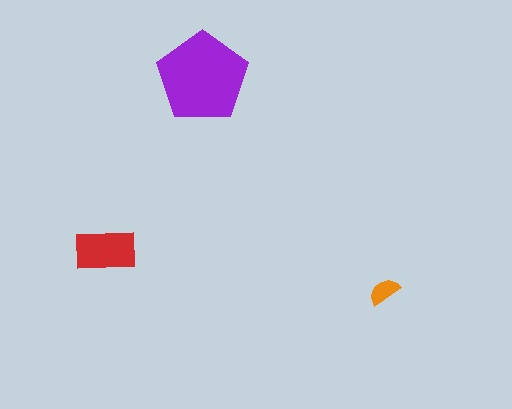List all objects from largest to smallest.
The purple pentagon, the red rectangle, the orange semicircle.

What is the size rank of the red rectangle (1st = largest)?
2nd.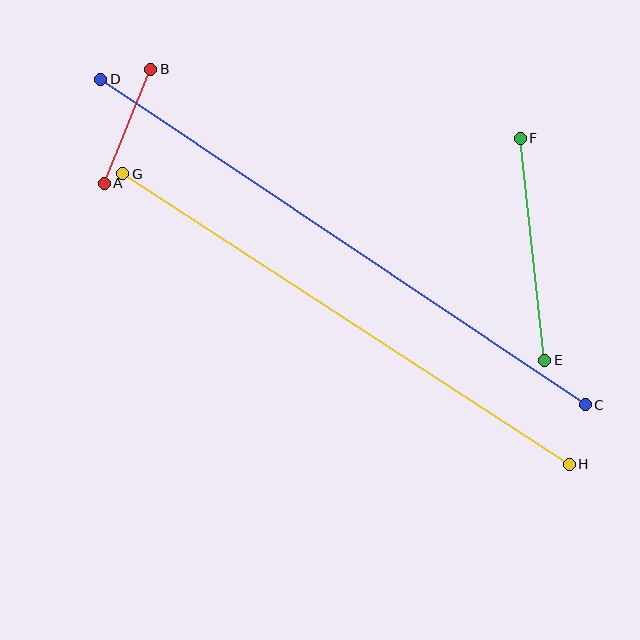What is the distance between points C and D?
The distance is approximately 584 pixels.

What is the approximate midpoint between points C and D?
The midpoint is at approximately (343, 242) pixels.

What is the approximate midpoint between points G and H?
The midpoint is at approximately (346, 319) pixels.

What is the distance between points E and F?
The distance is approximately 223 pixels.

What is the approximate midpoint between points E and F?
The midpoint is at approximately (532, 249) pixels.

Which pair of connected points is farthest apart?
Points C and D are farthest apart.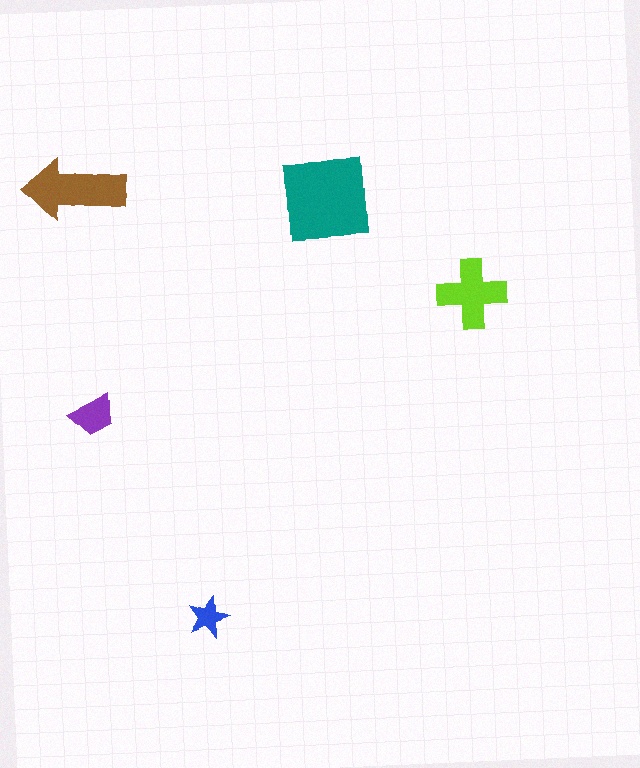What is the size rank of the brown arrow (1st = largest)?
2nd.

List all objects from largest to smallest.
The teal square, the brown arrow, the lime cross, the purple trapezoid, the blue star.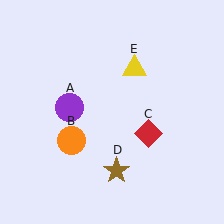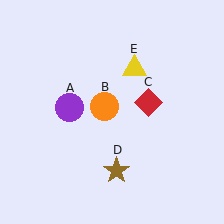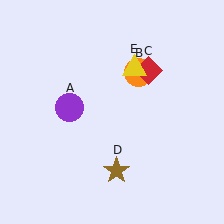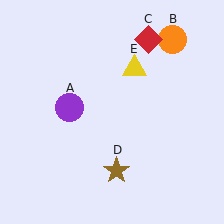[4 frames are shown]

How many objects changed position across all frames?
2 objects changed position: orange circle (object B), red diamond (object C).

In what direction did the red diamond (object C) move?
The red diamond (object C) moved up.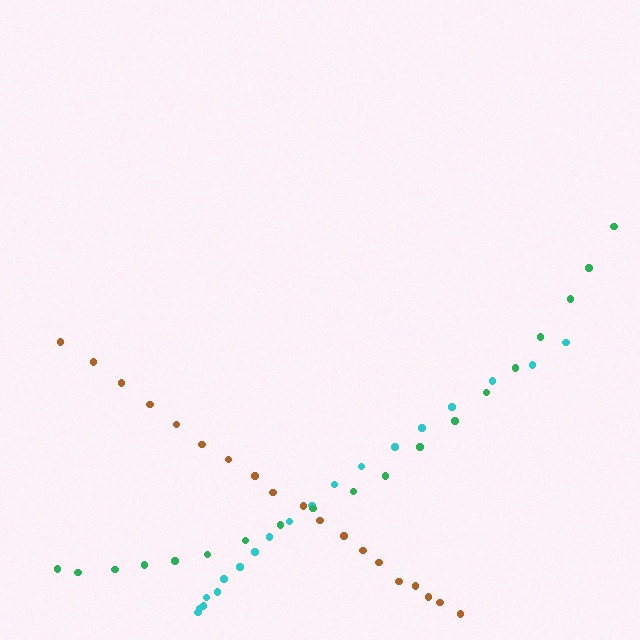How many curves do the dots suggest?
There are 3 distinct paths.